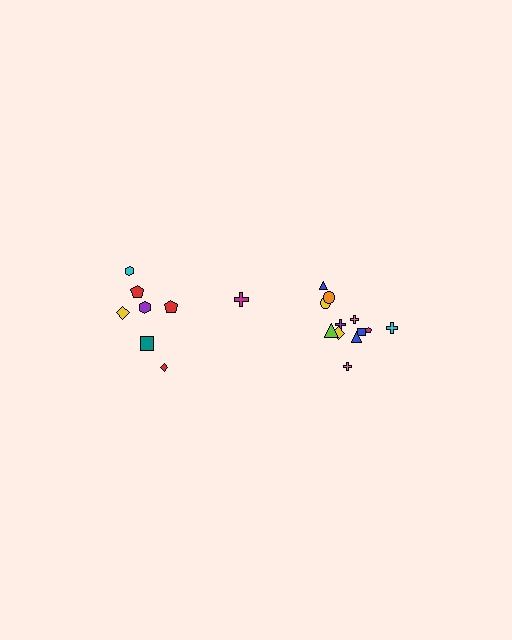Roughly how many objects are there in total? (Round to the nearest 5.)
Roughly 20 objects in total.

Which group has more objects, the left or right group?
The right group.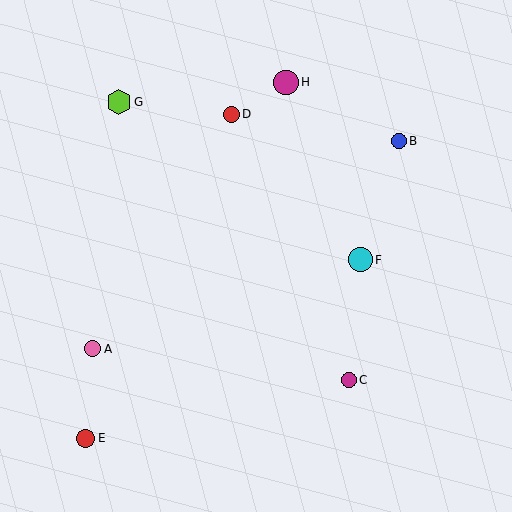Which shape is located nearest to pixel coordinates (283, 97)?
The magenta circle (labeled H) at (286, 82) is nearest to that location.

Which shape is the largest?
The magenta circle (labeled H) is the largest.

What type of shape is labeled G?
Shape G is a lime hexagon.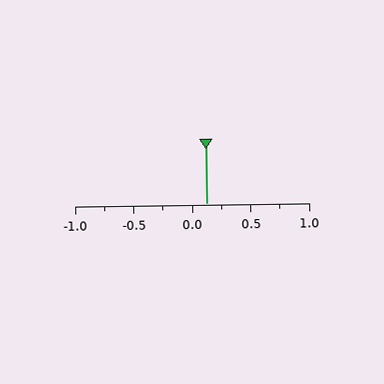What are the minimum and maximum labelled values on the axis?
The axis runs from -1.0 to 1.0.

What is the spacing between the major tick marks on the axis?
The major ticks are spaced 0.5 apart.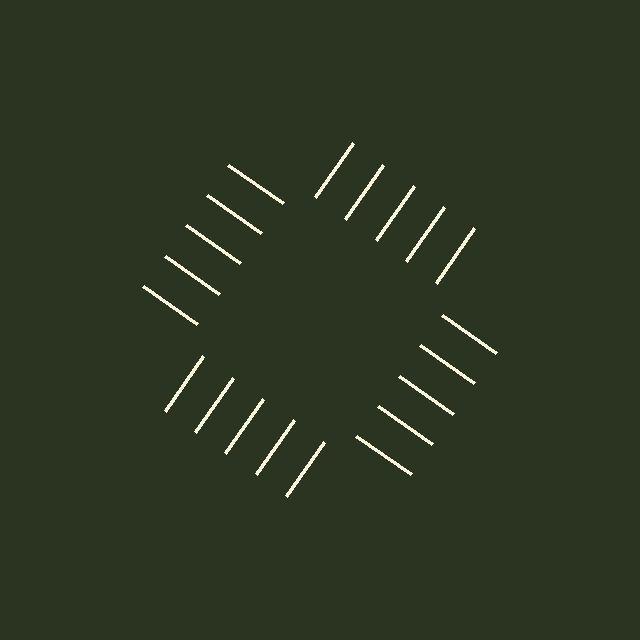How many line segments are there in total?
20 — 5 along each of the 4 edges.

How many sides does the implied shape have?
4 sides — the line-ends trace a square.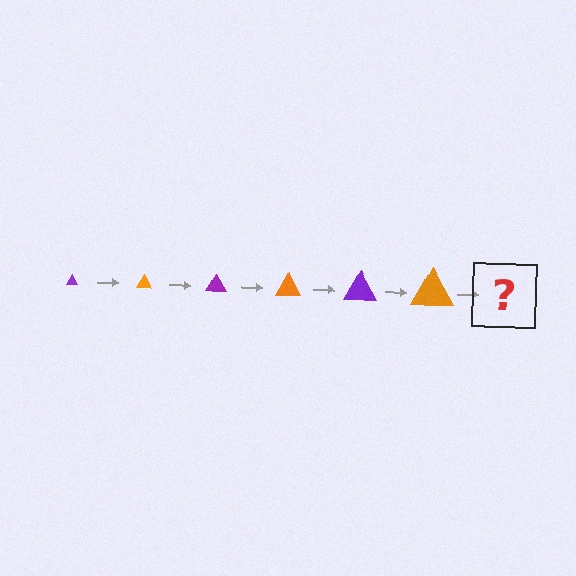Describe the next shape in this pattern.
It should be a purple triangle, larger than the previous one.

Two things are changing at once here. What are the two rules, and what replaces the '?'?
The two rules are that the triangle grows larger each step and the color cycles through purple and orange. The '?' should be a purple triangle, larger than the previous one.